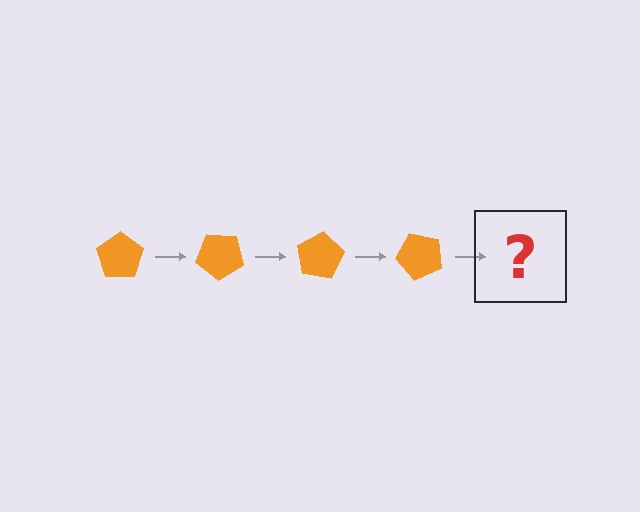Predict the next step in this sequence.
The next step is an orange pentagon rotated 160 degrees.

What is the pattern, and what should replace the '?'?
The pattern is that the pentagon rotates 40 degrees each step. The '?' should be an orange pentagon rotated 160 degrees.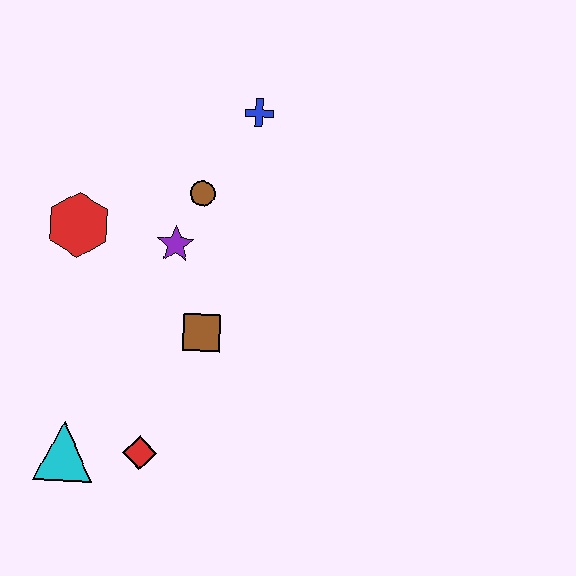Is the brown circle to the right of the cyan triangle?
Yes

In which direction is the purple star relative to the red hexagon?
The purple star is to the right of the red hexagon.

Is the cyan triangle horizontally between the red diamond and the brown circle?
No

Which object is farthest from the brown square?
The blue cross is farthest from the brown square.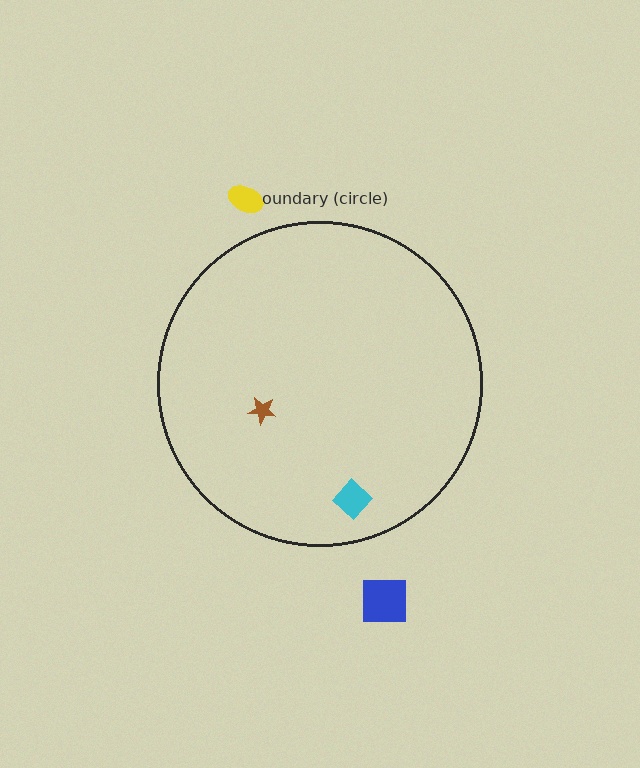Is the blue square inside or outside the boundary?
Outside.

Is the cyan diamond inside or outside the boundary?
Inside.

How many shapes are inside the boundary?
2 inside, 2 outside.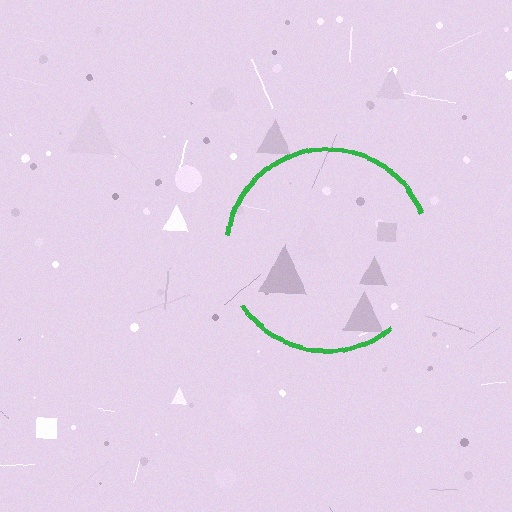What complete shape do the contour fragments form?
The contour fragments form a circle.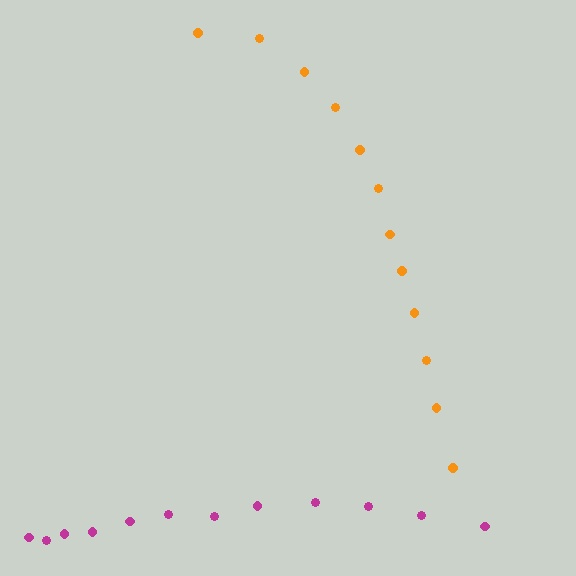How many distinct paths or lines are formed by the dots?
There are 2 distinct paths.